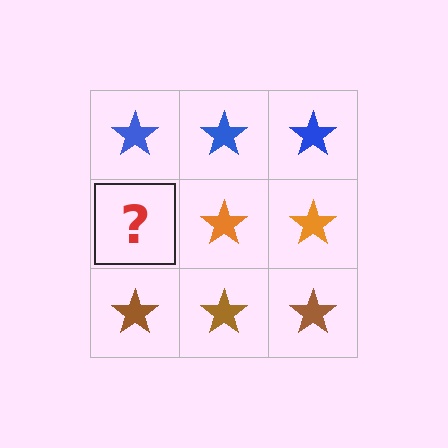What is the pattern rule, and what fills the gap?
The rule is that each row has a consistent color. The gap should be filled with an orange star.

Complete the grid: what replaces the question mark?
The question mark should be replaced with an orange star.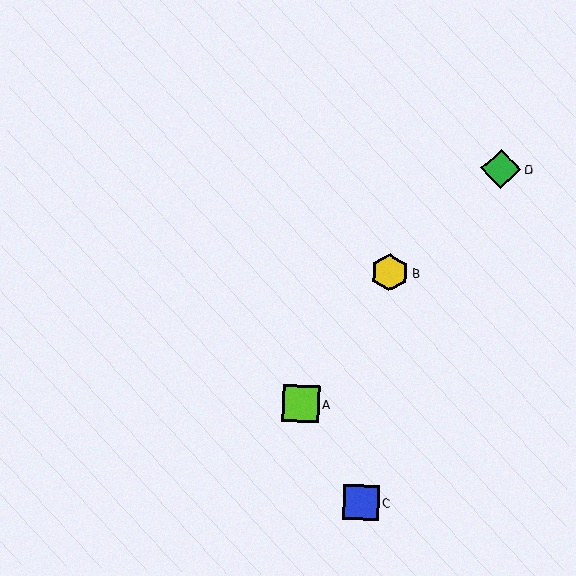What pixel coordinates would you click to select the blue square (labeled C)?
Click at (361, 502) to select the blue square C.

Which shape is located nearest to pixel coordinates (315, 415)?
The lime square (labeled A) at (301, 404) is nearest to that location.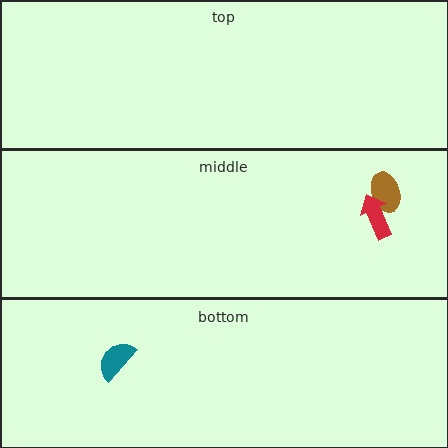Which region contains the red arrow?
The middle region.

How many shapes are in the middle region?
2.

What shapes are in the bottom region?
The teal semicircle.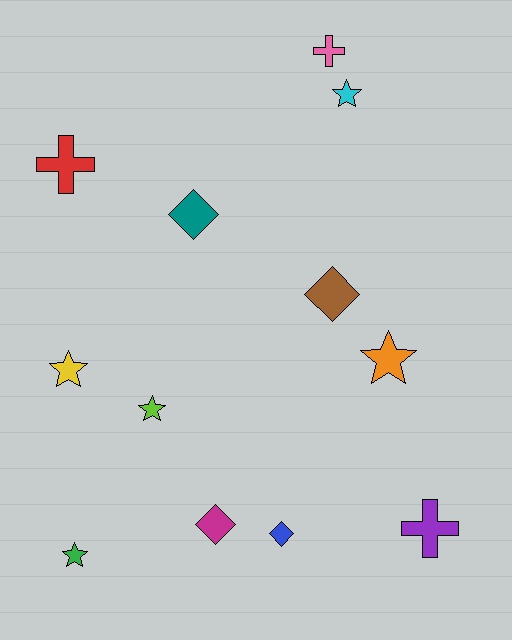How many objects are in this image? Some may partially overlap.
There are 12 objects.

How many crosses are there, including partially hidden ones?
There are 3 crosses.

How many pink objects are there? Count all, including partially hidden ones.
There is 1 pink object.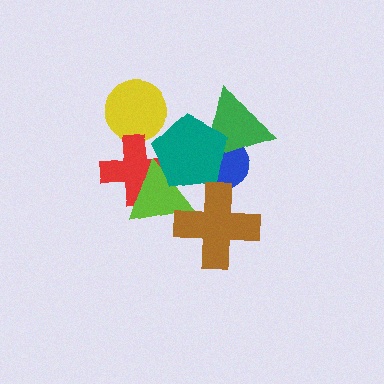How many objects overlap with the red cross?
3 objects overlap with the red cross.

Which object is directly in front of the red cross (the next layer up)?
The lime triangle is directly in front of the red cross.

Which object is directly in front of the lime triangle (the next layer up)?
The teal pentagon is directly in front of the lime triangle.